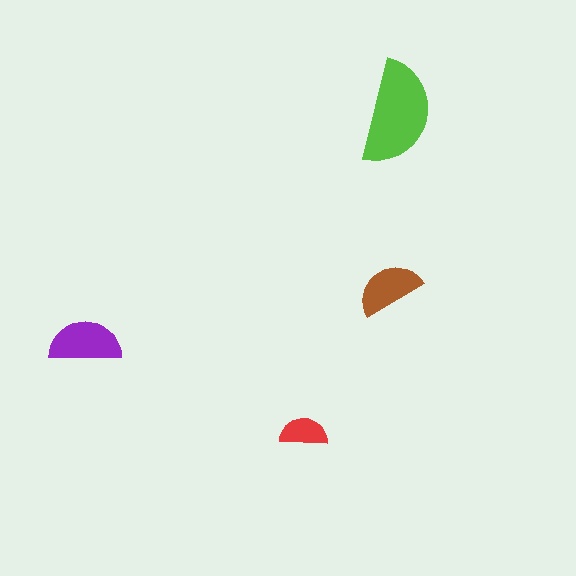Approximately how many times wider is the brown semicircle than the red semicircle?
About 1.5 times wider.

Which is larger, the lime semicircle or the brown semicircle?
The lime one.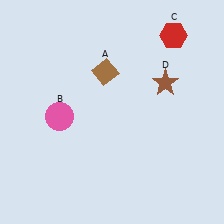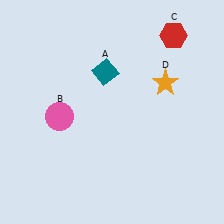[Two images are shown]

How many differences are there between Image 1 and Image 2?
There are 2 differences between the two images.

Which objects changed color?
A changed from brown to teal. D changed from brown to orange.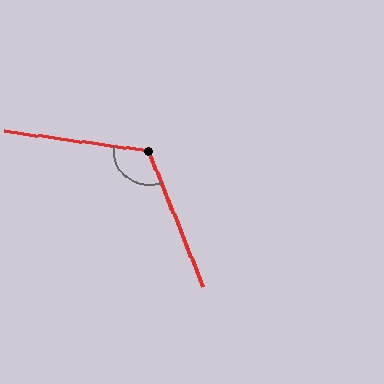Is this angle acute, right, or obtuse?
It is obtuse.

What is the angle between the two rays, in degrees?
Approximately 119 degrees.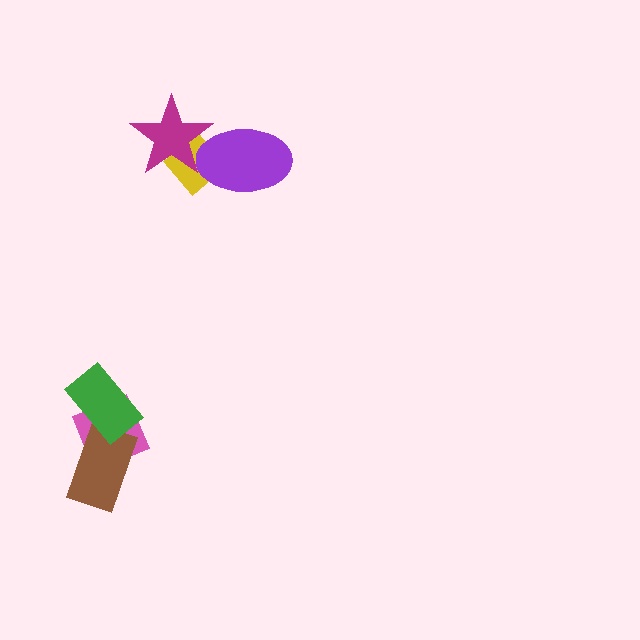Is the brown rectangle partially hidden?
Yes, it is partially covered by another shape.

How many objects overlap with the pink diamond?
2 objects overlap with the pink diamond.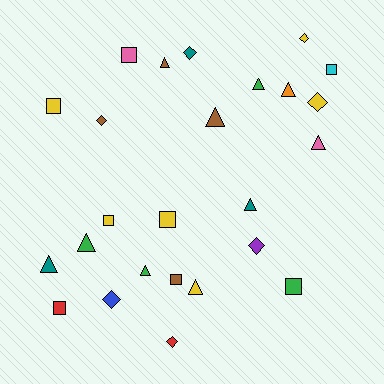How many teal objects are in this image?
There are 3 teal objects.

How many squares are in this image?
There are 8 squares.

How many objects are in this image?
There are 25 objects.